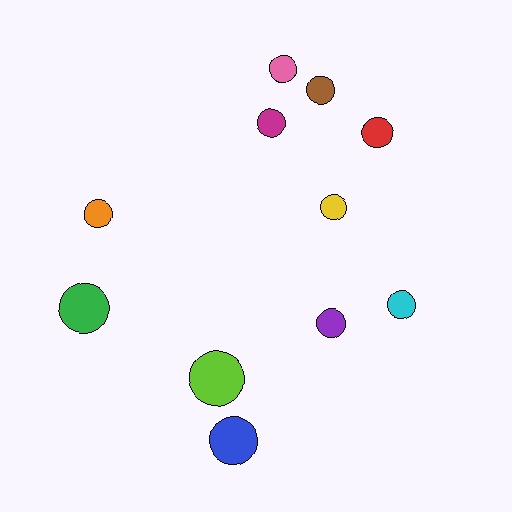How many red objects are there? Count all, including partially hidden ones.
There is 1 red object.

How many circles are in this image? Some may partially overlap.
There are 11 circles.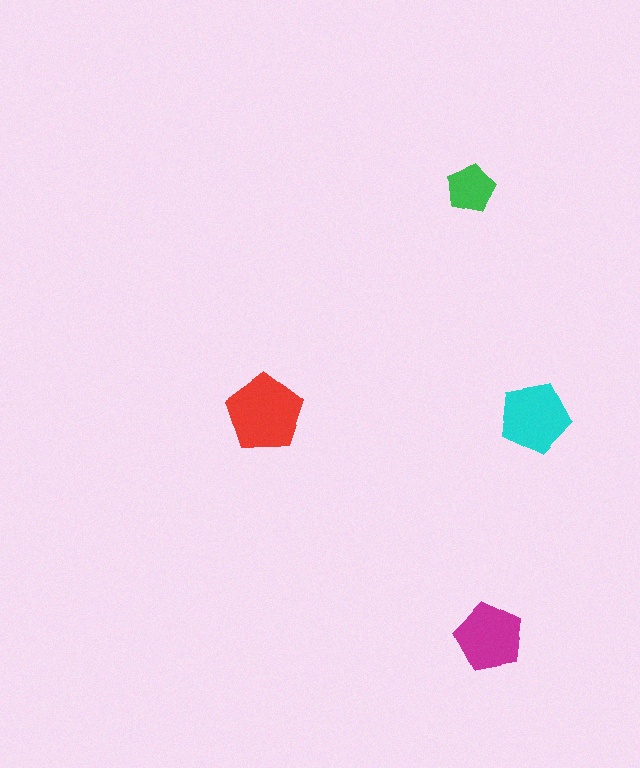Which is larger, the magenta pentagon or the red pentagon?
The red one.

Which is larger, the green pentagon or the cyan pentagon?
The cyan one.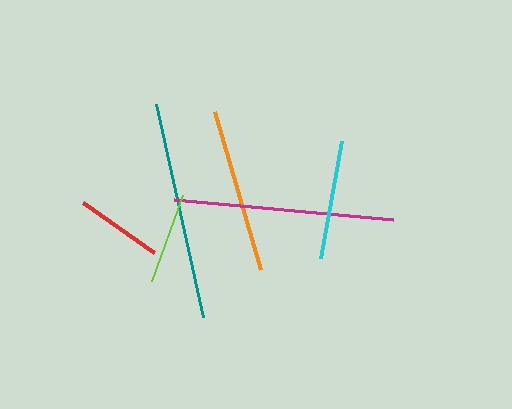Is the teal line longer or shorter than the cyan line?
The teal line is longer than the cyan line.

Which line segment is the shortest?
The red line is the shortest at approximately 87 pixels.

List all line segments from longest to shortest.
From longest to shortest: magenta, teal, orange, cyan, lime, red.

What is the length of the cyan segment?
The cyan segment is approximately 119 pixels long.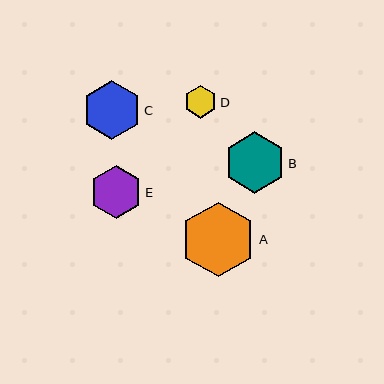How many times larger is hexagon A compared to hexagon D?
Hexagon A is approximately 2.3 times the size of hexagon D.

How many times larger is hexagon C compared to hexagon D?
Hexagon C is approximately 1.8 times the size of hexagon D.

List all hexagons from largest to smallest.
From largest to smallest: A, B, C, E, D.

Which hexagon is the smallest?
Hexagon D is the smallest with a size of approximately 33 pixels.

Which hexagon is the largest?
Hexagon A is the largest with a size of approximately 75 pixels.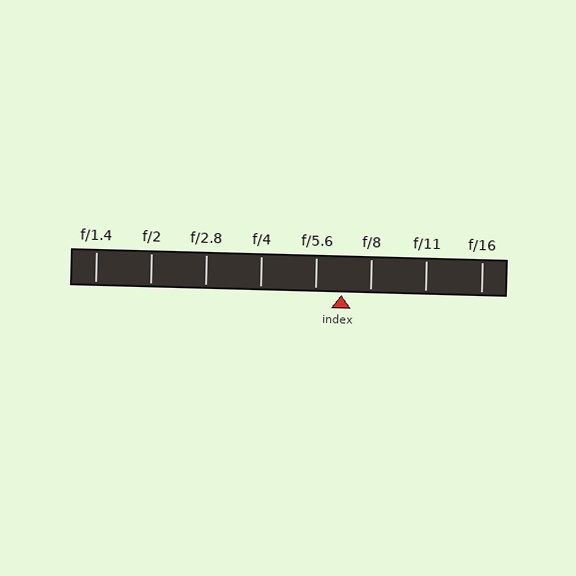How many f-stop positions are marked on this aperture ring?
There are 8 f-stop positions marked.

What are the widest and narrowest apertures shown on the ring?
The widest aperture shown is f/1.4 and the narrowest is f/16.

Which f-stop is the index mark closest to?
The index mark is closest to f/5.6.